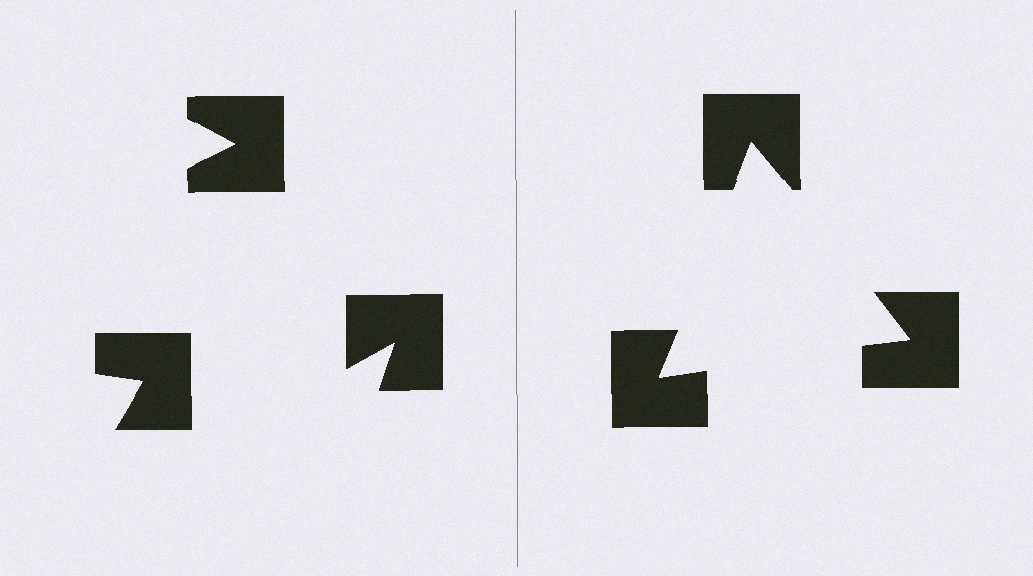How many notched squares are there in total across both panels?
6 — 3 on each side.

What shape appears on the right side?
An illusory triangle.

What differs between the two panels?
The notched squares are positioned identically on both sides; only the wedge orientations differ. On the right they align to a triangle; on the left they are misaligned.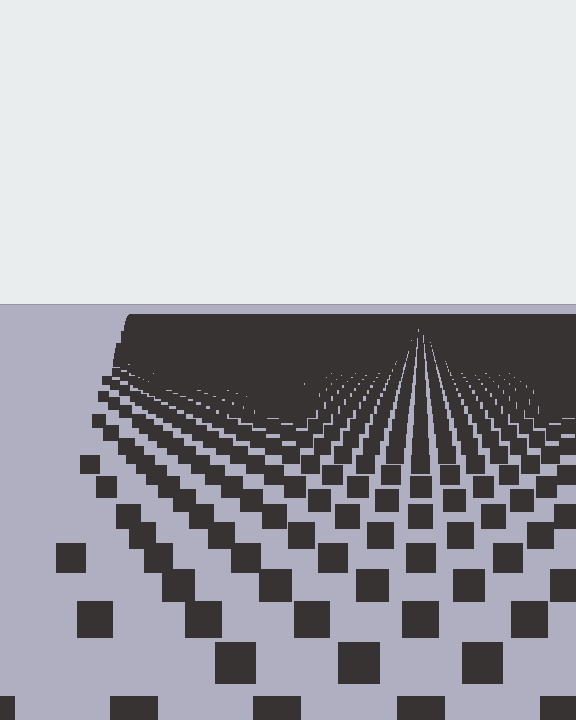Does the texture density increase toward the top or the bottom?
Density increases toward the top.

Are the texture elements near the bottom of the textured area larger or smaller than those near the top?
Larger. Near the bottom, elements are closer to the viewer and appear at a bigger on-screen size.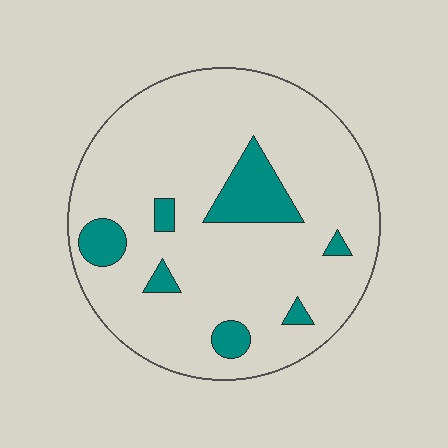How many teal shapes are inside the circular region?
7.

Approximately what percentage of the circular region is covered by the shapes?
Approximately 15%.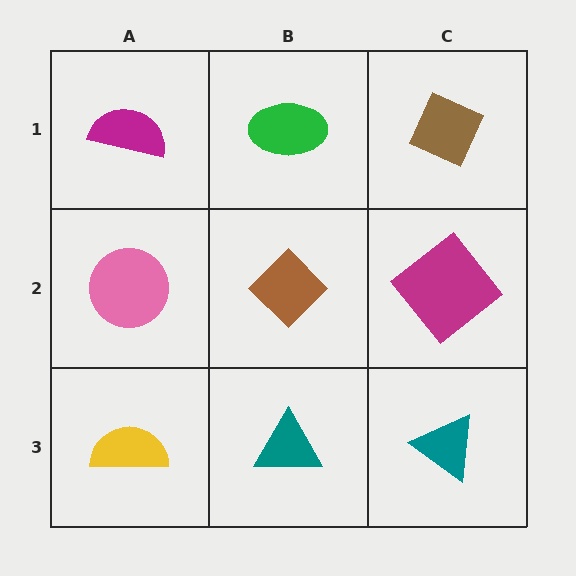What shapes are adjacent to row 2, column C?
A brown diamond (row 1, column C), a teal triangle (row 3, column C), a brown diamond (row 2, column B).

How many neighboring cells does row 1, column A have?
2.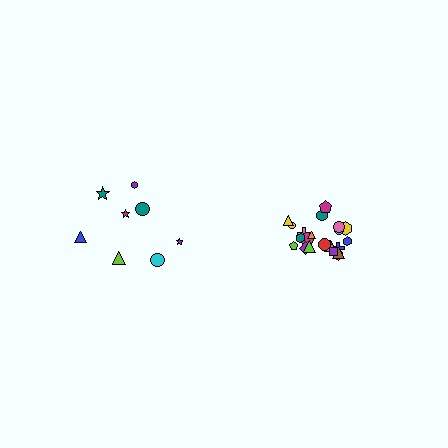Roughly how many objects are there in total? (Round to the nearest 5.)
Roughly 30 objects in total.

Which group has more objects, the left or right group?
The right group.